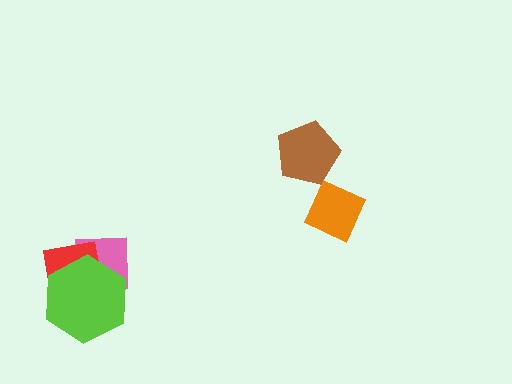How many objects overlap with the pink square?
2 objects overlap with the pink square.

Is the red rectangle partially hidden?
Yes, it is partially covered by another shape.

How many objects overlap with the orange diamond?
0 objects overlap with the orange diamond.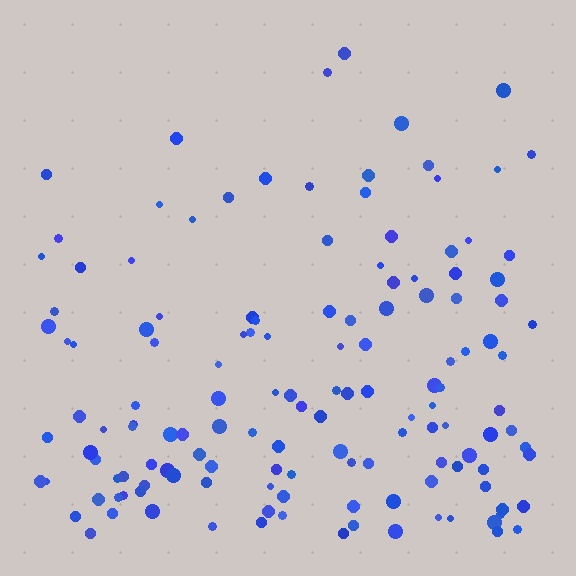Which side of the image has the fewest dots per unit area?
The top.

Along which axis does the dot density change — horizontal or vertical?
Vertical.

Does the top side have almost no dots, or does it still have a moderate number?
Still a moderate number, just noticeably fewer than the bottom.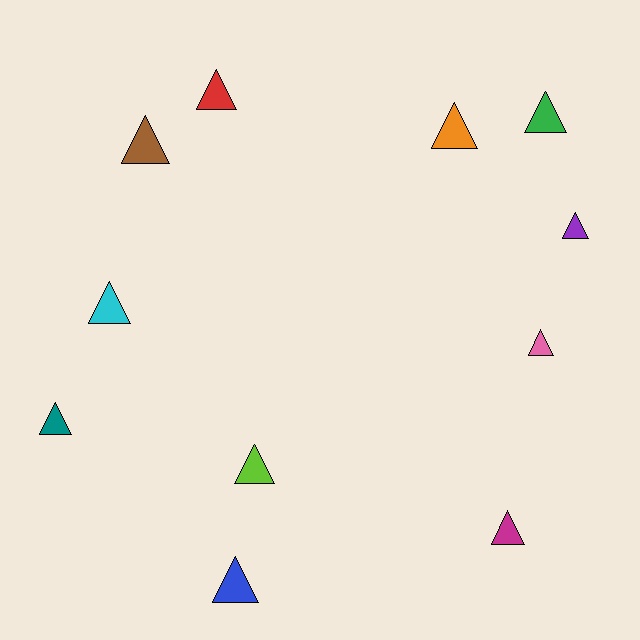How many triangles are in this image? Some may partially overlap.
There are 11 triangles.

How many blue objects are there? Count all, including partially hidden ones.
There is 1 blue object.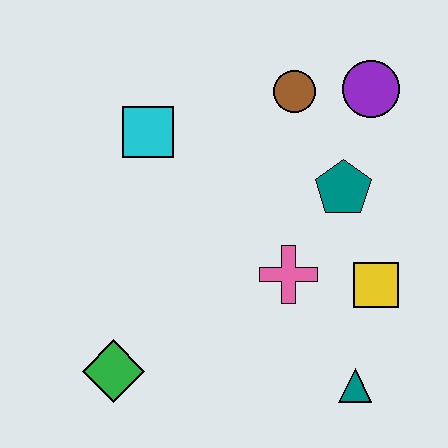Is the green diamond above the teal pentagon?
No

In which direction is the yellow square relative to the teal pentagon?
The yellow square is below the teal pentagon.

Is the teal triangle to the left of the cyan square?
No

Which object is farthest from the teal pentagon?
The green diamond is farthest from the teal pentagon.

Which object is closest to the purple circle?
The brown circle is closest to the purple circle.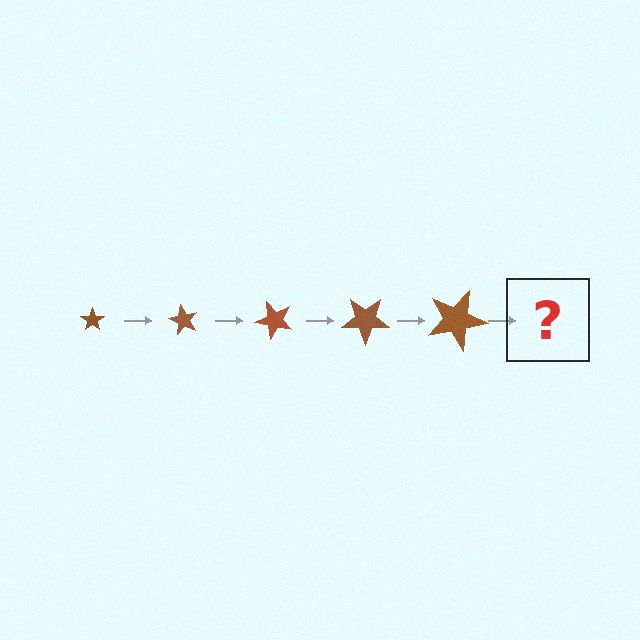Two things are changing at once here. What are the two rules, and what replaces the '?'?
The two rules are that the star grows larger each step and it rotates 60 degrees each step. The '?' should be a star, larger than the previous one and rotated 300 degrees from the start.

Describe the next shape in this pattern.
It should be a star, larger than the previous one and rotated 300 degrees from the start.